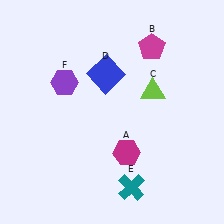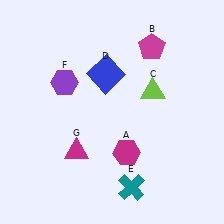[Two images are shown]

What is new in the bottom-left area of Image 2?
A magenta triangle (G) was added in the bottom-left area of Image 2.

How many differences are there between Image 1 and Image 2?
There is 1 difference between the two images.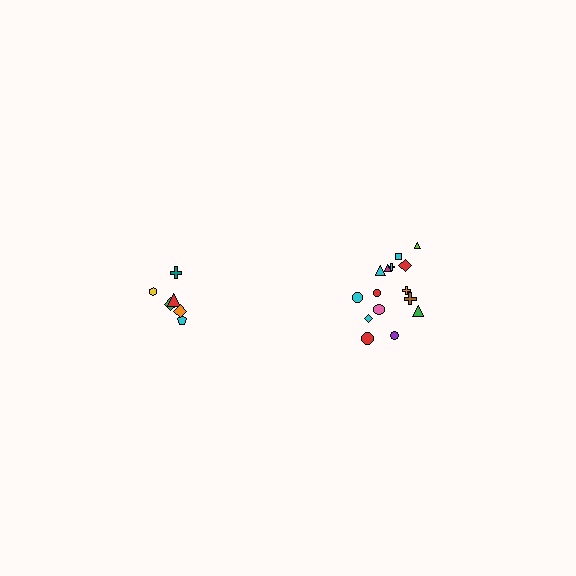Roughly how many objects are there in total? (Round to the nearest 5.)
Roughly 20 objects in total.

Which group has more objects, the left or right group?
The right group.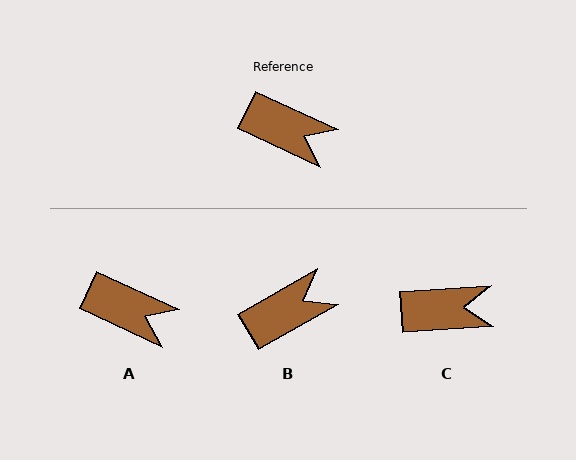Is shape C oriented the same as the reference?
No, it is off by about 29 degrees.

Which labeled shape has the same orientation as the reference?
A.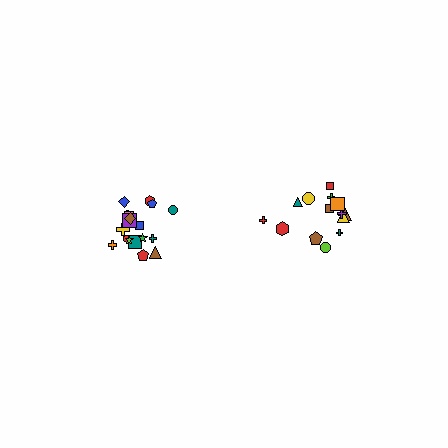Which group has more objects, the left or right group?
The left group.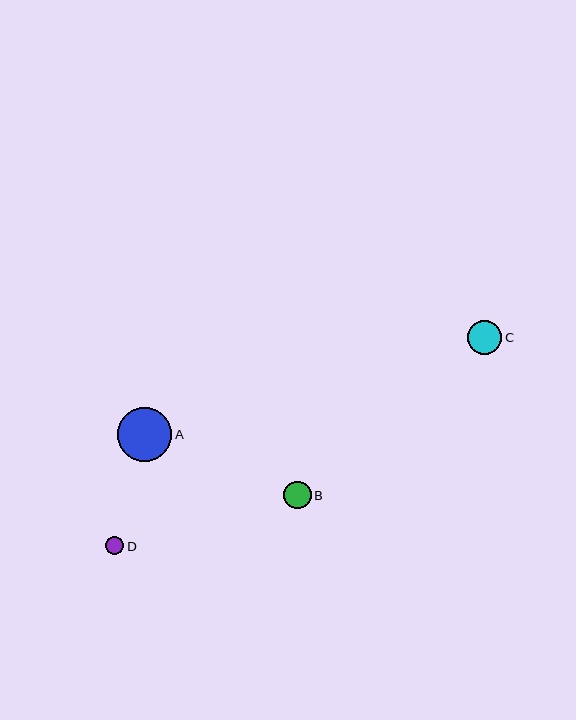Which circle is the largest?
Circle A is the largest with a size of approximately 54 pixels.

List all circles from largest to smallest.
From largest to smallest: A, C, B, D.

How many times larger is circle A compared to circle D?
Circle A is approximately 3.0 times the size of circle D.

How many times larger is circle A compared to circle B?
Circle A is approximately 2.0 times the size of circle B.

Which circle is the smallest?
Circle D is the smallest with a size of approximately 18 pixels.